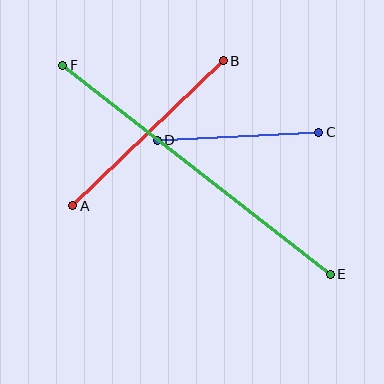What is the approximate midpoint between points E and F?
The midpoint is at approximately (197, 170) pixels.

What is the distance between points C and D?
The distance is approximately 162 pixels.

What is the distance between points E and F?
The distance is approximately 339 pixels.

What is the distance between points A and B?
The distance is approximately 209 pixels.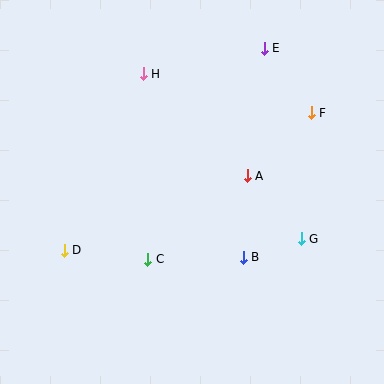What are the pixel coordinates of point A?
Point A is at (247, 176).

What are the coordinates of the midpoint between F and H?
The midpoint between F and H is at (227, 93).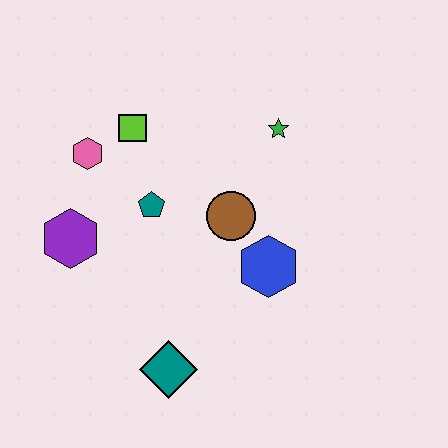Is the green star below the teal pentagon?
No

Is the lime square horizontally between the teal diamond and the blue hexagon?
No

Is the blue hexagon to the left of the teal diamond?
No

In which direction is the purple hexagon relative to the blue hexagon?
The purple hexagon is to the left of the blue hexagon.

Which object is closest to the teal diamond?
The blue hexagon is closest to the teal diamond.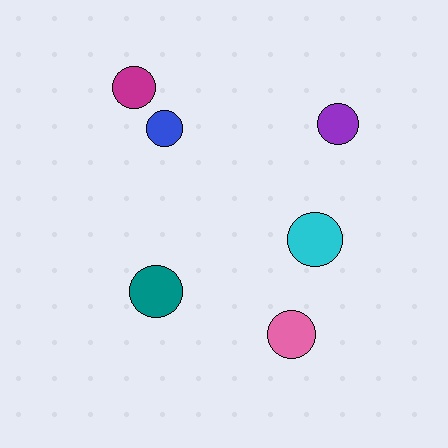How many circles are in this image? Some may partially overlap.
There are 6 circles.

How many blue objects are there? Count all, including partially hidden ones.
There is 1 blue object.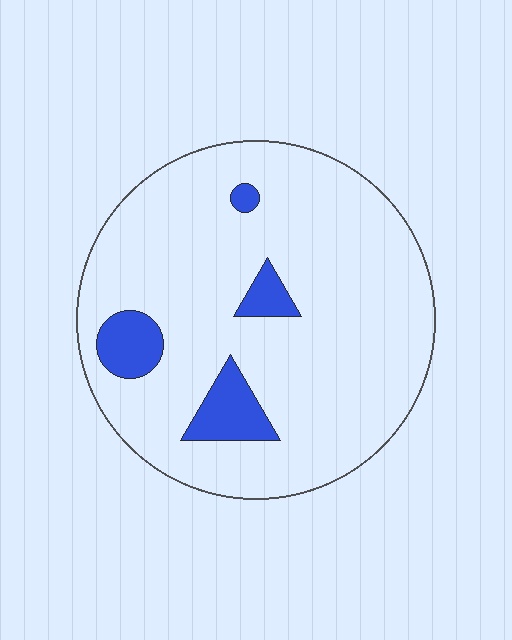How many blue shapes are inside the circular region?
4.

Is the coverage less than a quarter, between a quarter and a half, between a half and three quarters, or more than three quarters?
Less than a quarter.